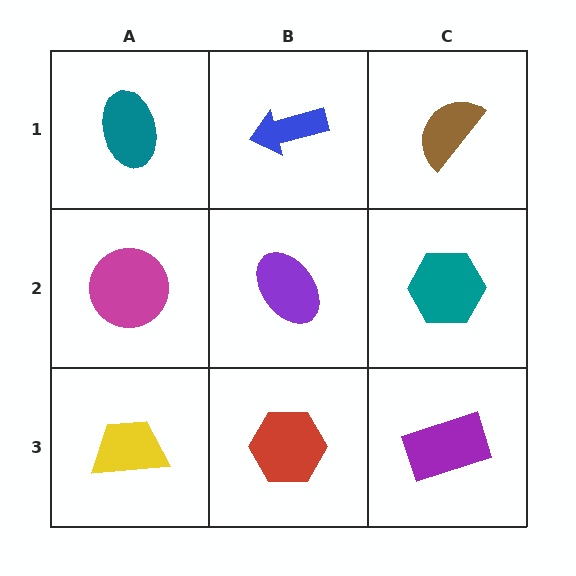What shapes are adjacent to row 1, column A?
A magenta circle (row 2, column A), a blue arrow (row 1, column B).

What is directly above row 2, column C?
A brown semicircle.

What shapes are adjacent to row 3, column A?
A magenta circle (row 2, column A), a red hexagon (row 3, column B).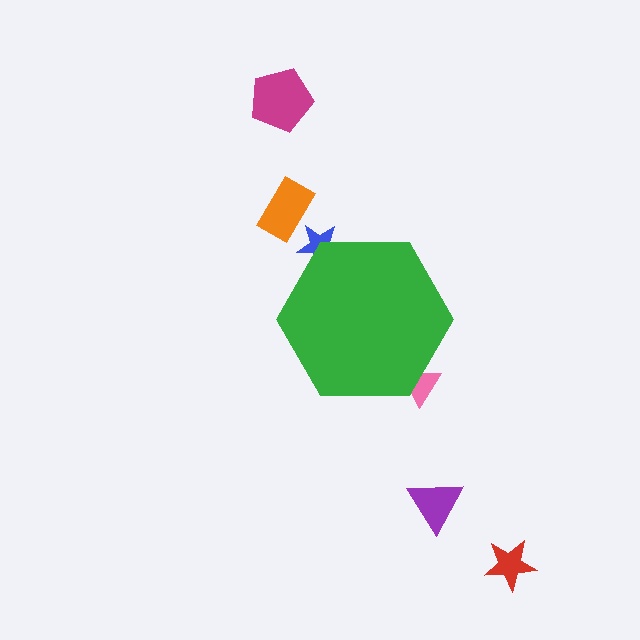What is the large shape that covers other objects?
A green hexagon.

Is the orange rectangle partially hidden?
No, the orange rectangle is fully visible.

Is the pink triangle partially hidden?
Yes, the pink triangle is partially hidden behind the green hexagon.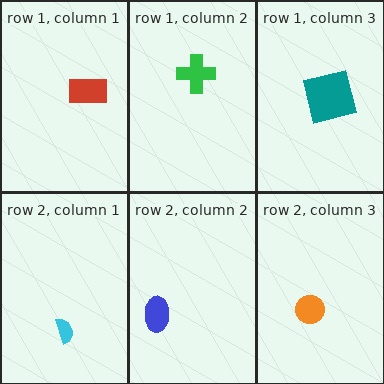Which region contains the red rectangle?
The row 1, column 1 region.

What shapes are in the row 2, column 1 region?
The cyan semicircle.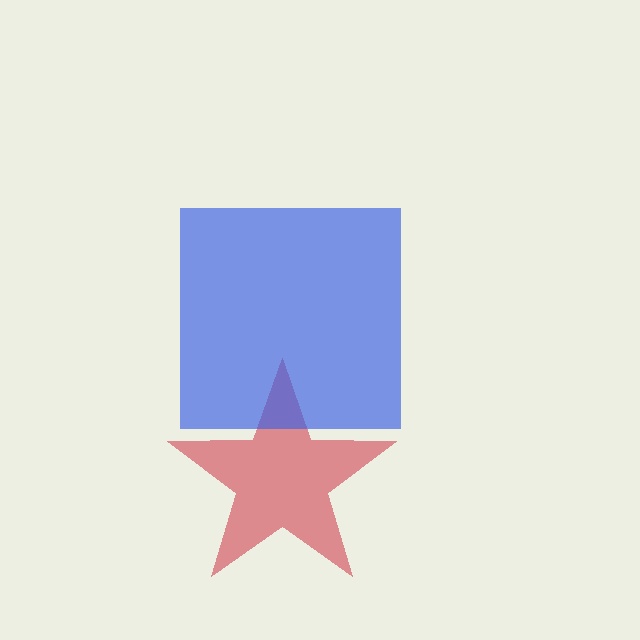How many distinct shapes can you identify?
There are 2 distinct shapes: a red star, a blue square.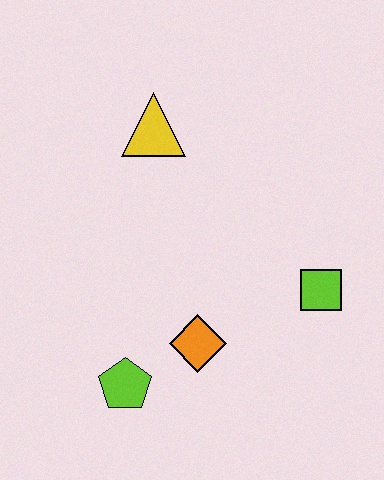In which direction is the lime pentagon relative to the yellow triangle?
The lime pentagon is below the yellow triangle.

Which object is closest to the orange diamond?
The lime pentagon is closest to the orange diamond.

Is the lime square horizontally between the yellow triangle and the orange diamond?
No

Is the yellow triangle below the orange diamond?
No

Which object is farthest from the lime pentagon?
The yellow triangle is farthest from the lime pentagon.